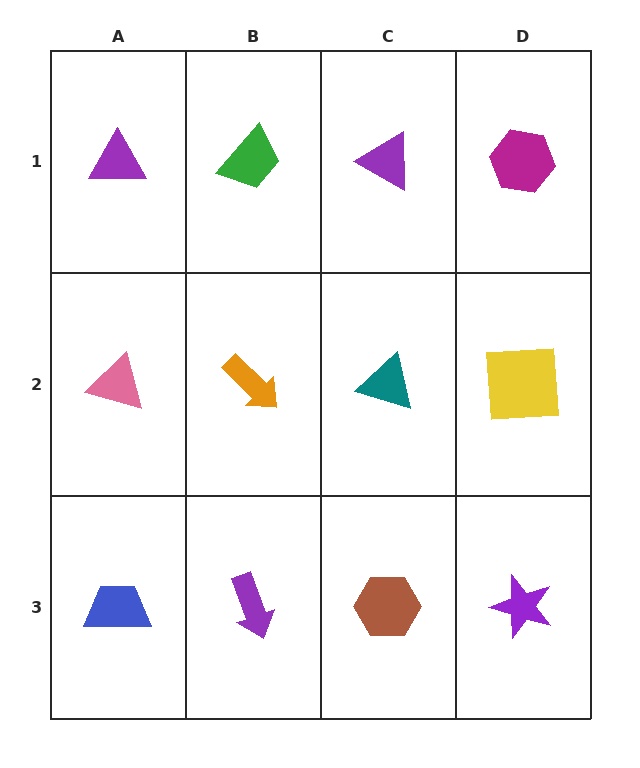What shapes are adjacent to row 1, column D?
A yellow square (row 2, column D), a purple triangle (row 1, column C).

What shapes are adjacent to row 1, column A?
A pink triangle (row 2, column A), a green trapezoid (row 1, column B).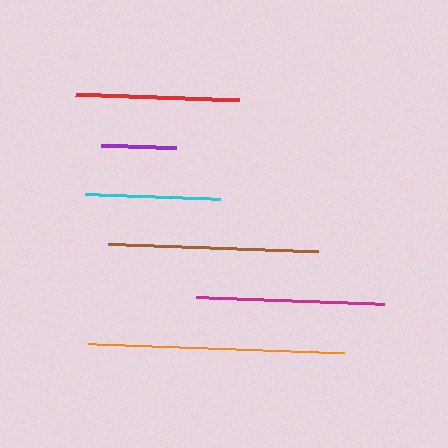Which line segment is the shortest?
The purple line is the shortest at approximately 75 pixels.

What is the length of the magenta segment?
The magenta segment is approximately 188 pixels long.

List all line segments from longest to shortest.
From longest to shortest: orange, brown, magenta, red, cyan, purple.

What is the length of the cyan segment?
The cyan segment is approximately 135 pixels long.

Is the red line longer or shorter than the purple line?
The red line is longer than the purple line.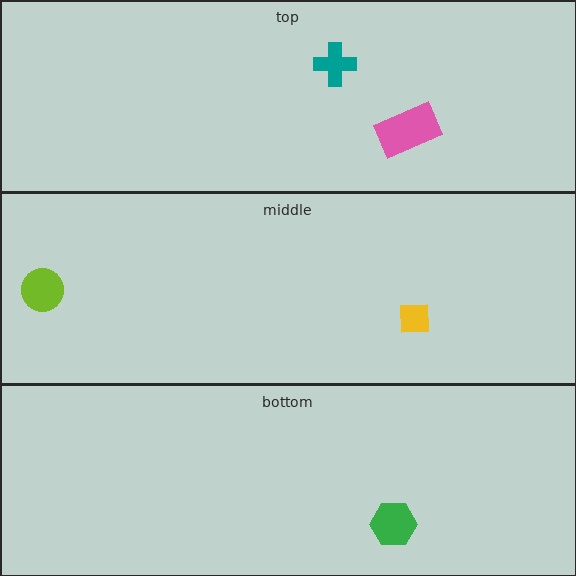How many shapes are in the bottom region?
1.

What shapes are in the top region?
The teal cross, the pink rectangle.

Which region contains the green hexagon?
The bottom region.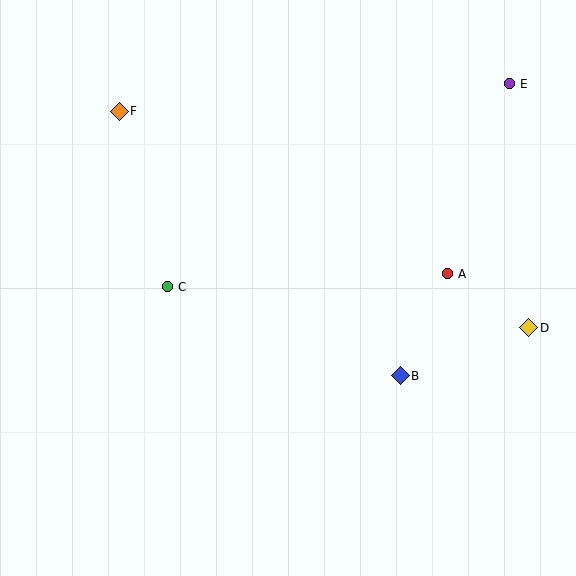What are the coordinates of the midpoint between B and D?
The midpoint between B and D is at (464, 352).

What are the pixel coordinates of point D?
Point D is at (529, 328).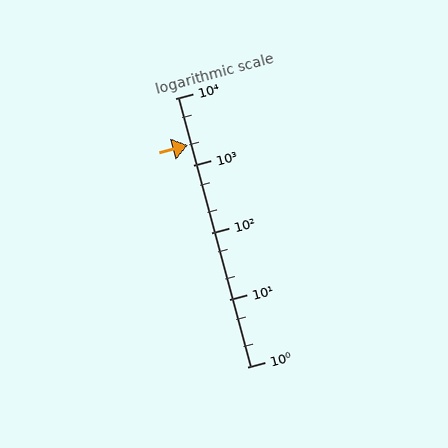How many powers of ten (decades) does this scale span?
The scale spans 4 decades, from 1 to 10000.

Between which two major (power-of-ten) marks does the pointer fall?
The pointer is between 1000 and 10000.